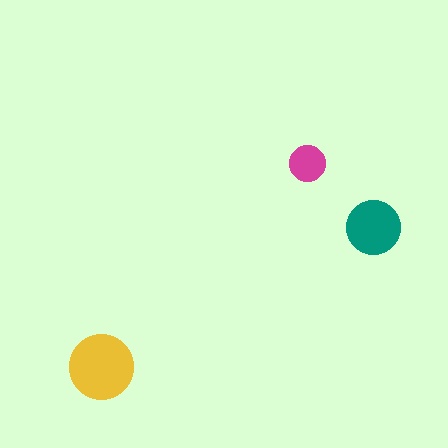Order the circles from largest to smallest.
the yellow one, the teal one, the magenta one.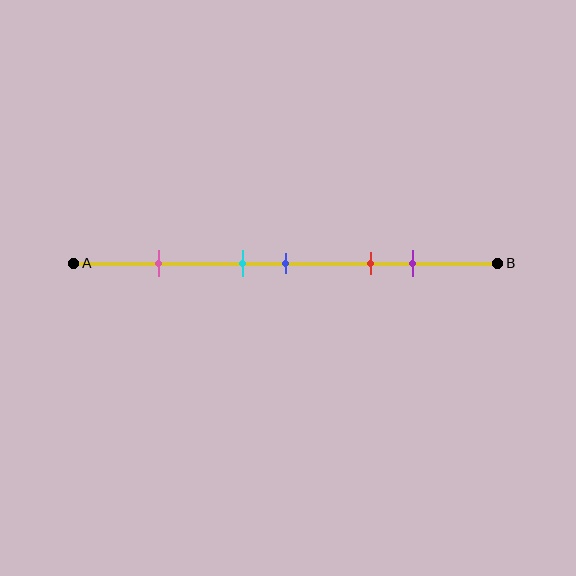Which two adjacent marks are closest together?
The cyan and blue marks are the closest adjacent pair.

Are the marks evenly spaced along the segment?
No, the marks are not evenly spaced.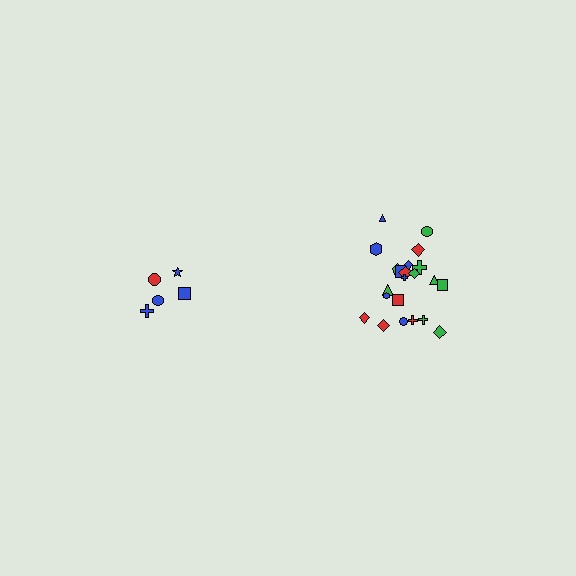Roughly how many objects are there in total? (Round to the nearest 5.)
Roughly 25 objects in total.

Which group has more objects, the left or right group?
The right group.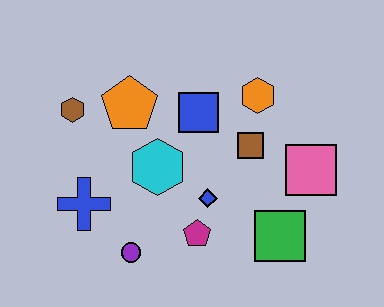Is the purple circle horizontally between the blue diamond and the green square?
No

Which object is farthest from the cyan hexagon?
The pink square is farthest from the cyan hexagon.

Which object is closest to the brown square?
The orange hexagon is closest to the brown square.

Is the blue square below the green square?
No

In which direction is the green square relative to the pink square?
The green square is below the pink square.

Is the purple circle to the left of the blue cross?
No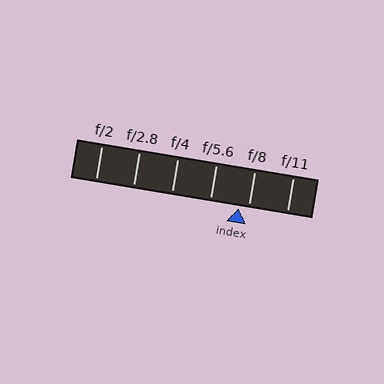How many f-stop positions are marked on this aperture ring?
There are 6 f-stop positions marked.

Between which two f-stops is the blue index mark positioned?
The index mark is between f/5.6 and f/8.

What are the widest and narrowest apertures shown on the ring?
The widest aperture shown is f/2 and the narrowest is f/11.